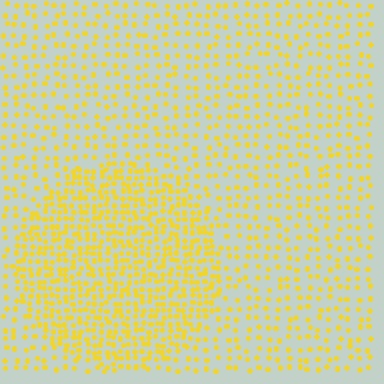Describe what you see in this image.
The image contains small yellow elements arranged at two different densities. A circle-shaped region is visible where the elements are more densely packed than the surrounding area.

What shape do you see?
I see a circle.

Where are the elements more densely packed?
The elements are more densely packed inside the circle boundary.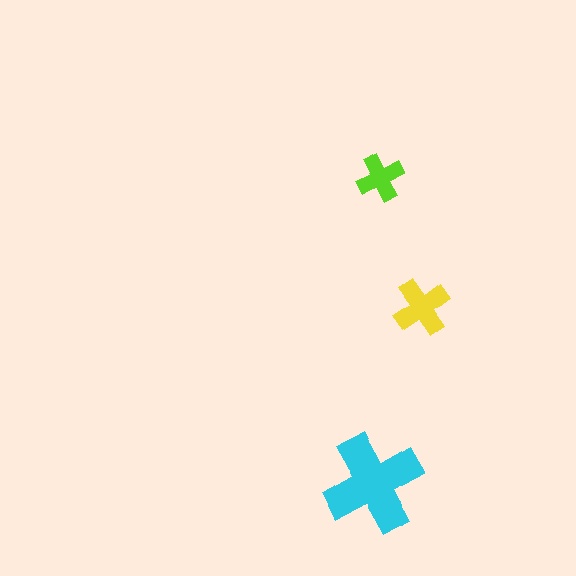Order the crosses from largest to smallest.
the cyan one, the yellow one, the lime one.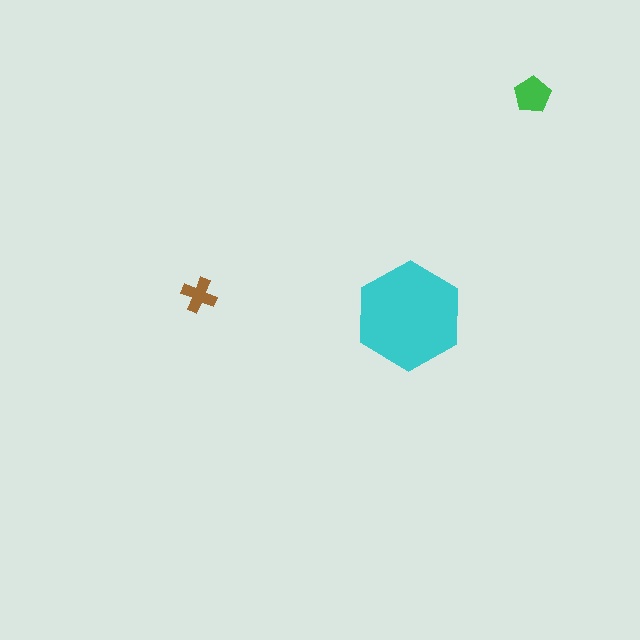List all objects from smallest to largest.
The brown cross, the green pentagon, the cyan hexagon.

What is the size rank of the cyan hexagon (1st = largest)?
1st.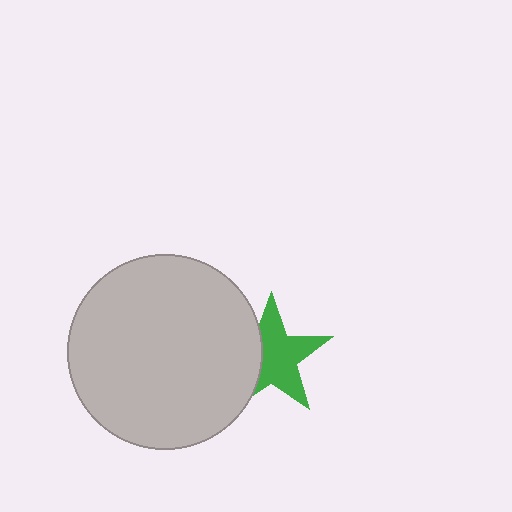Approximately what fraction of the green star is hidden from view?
Roughly 33% of the green star is hidden behind the light gray circle.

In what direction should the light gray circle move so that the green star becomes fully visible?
The light gray circle should move left. That is the shortest direction to clear the overlap and leave the green star fully visible.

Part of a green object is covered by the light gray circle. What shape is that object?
It is a star.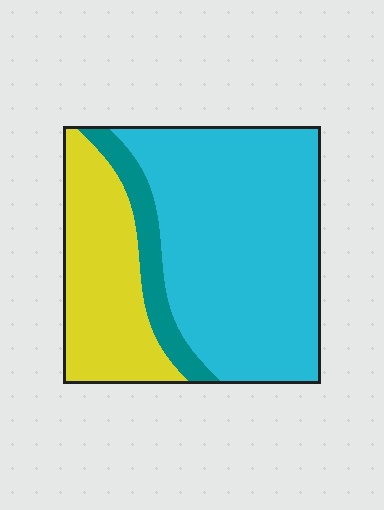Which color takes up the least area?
Teal, at roughly 10%.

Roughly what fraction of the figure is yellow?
Yellow covers roughly 30% of the figure.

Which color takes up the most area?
Cyan, at roughly 60%.